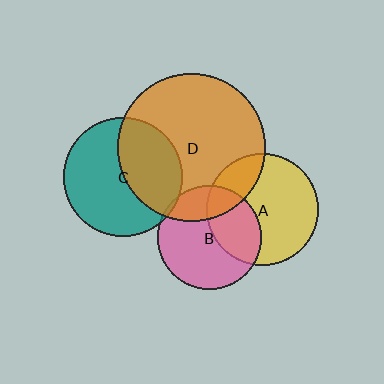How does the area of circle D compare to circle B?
Approximately 2.0 times.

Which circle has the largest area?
Circle D (orange).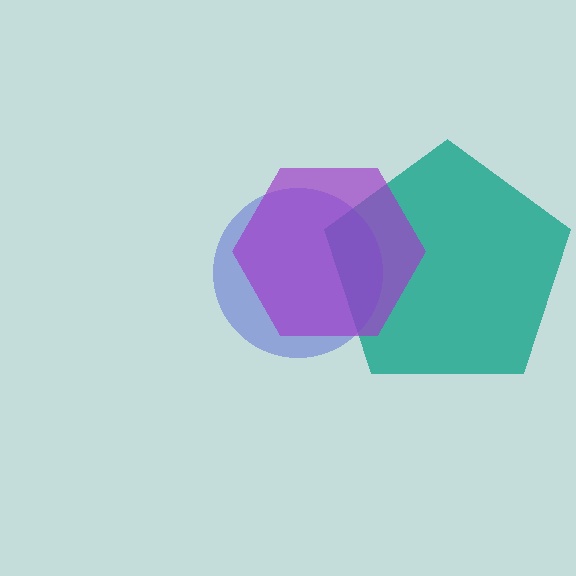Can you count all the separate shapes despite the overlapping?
Yes, there are 3 separate shapes.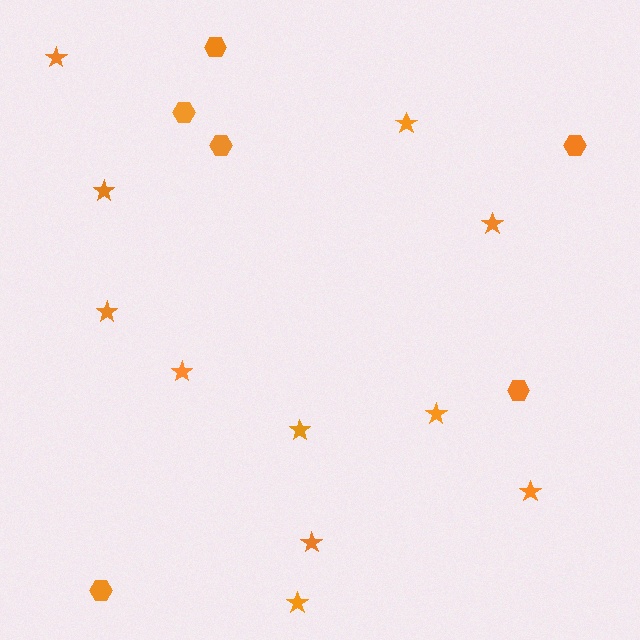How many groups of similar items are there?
There are 2 groups: one group of stars (11) and one group of hexagons (6).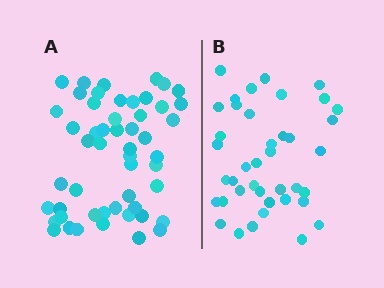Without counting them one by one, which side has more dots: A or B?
Region A (the left region) has more dots.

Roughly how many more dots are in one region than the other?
Region A has roughly 12 or so more dots than region B.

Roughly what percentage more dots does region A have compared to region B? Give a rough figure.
About 30% more.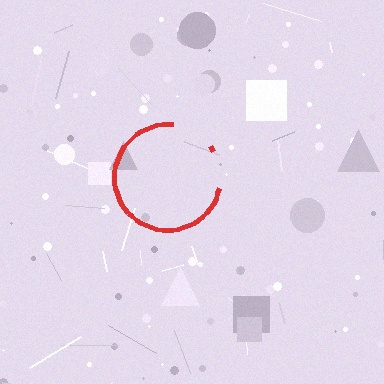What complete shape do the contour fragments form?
The contour fragments form a circle.